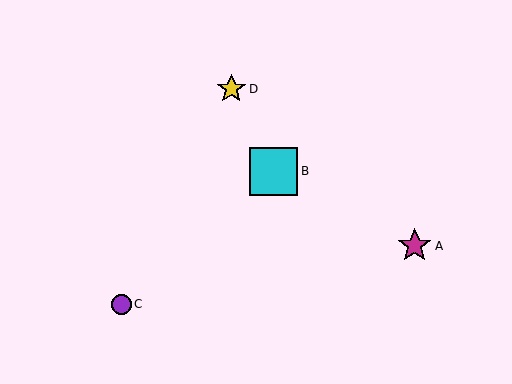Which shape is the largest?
The cyan square (labeled B) is the largest.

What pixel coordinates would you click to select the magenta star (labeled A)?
Click at (415, 246) to select the magenta star A.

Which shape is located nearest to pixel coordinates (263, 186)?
The cyan square (labeled B) at (274, 171) is nearest to that location.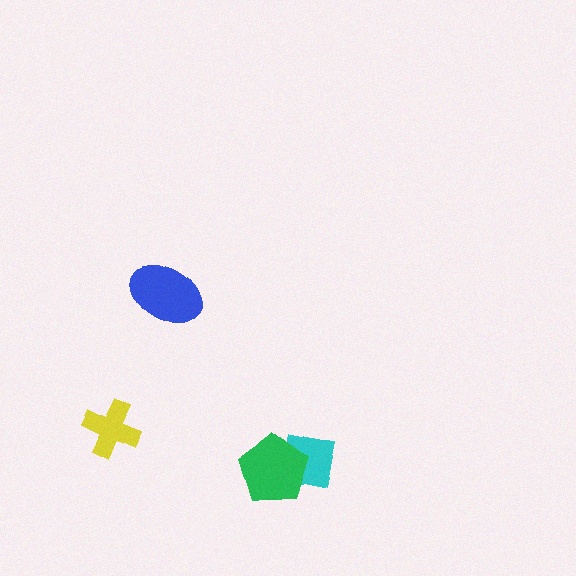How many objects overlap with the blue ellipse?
0 objects overlap with the blue ellipse.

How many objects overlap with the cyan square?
1 object overlaps with the cyan square.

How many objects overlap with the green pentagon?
1 object overlaps with the green pentagon.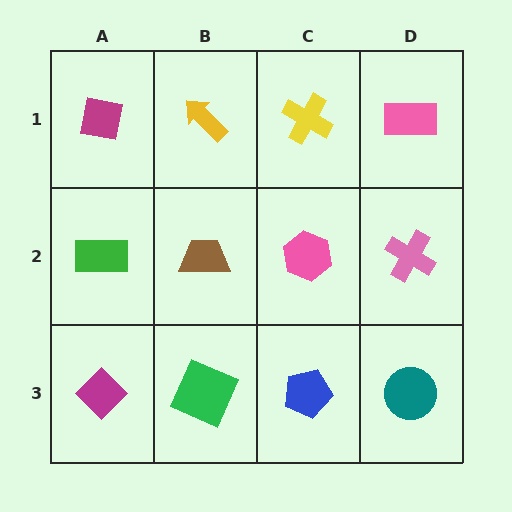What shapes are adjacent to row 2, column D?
A pink rectangle (row 1, column D), a teal circle (row 3, column D), a pink hexagon (row 2, column C).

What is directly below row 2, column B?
A green square.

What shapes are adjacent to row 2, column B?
A yellow arrow (row 1, column B), a green square (row 3, column B), a green rectangle (row 2, column A), a pink hexagon (row 2, column C).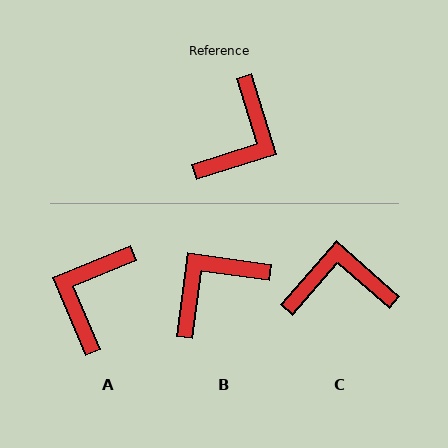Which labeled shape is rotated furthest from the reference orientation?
A, about 175 degrees away.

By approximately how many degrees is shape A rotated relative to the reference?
Approximately 175 degrees clockwise.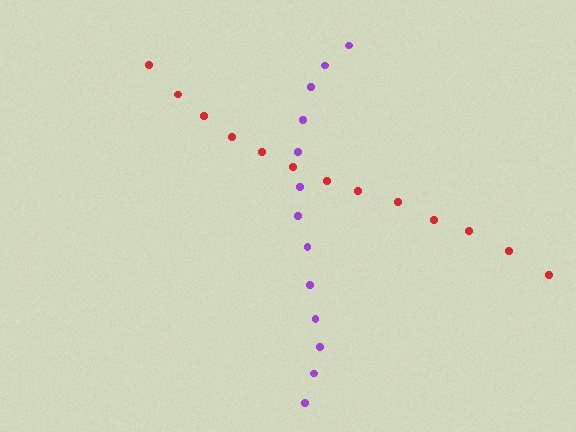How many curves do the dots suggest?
There are 2 distinct paths.